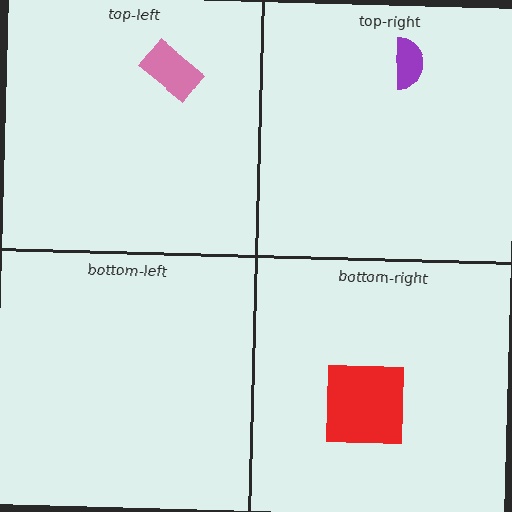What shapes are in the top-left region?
The pink rectangle.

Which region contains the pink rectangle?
The top-left region.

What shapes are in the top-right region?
The purple semicircle.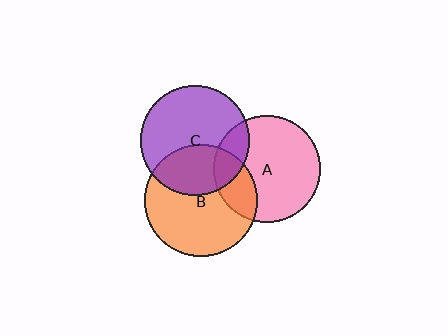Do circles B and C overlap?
Yes.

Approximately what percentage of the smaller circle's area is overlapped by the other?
Approximately 35%.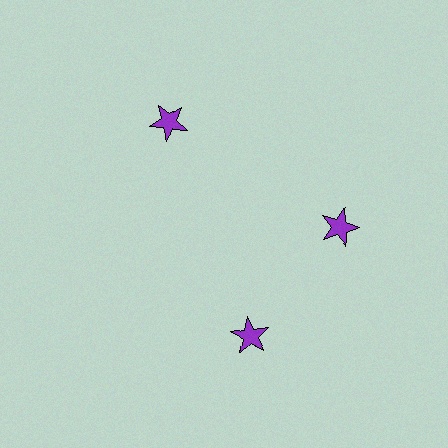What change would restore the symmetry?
The symmetry would be restored by rotating it back into even spacing with its neighbors so that all 3 stars sit at equal angles and equal distance from the center.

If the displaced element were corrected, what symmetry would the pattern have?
It would have 3-fold rotational symmetry — the pattern would map onto itself every 120 degrees.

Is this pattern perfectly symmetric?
No. The 3 purple stars are arranged in a ring, but one element near the 7 o'clock position is rotated out of alignment along the ring, breaking the 3-fold rotational symmetry.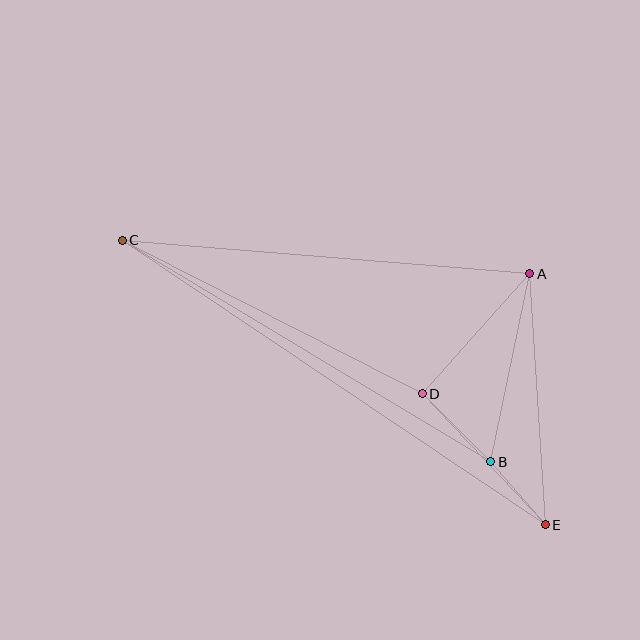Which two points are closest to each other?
Points B and E are closest to each other.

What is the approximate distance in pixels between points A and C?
The distance between A and C is approximately 409 pixels.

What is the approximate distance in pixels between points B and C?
The distance between B and C is approximately 430 pixels.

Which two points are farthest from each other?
Points C and E are farthest from each other.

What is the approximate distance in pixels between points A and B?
The distance between A and B is approximately 192 pixels.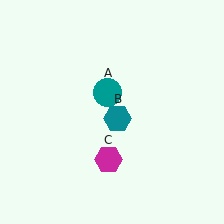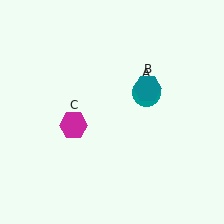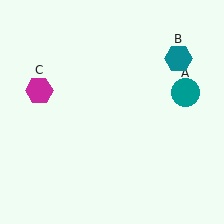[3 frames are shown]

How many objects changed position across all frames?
3 objects changed position: teal circle (object A), teal hexagon (object B), magenta hexagon (object C).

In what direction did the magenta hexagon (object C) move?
The magenta hexagon (object C) moved up and to the left.